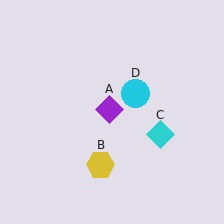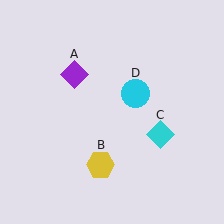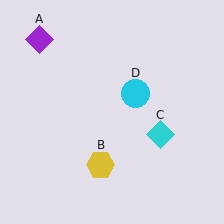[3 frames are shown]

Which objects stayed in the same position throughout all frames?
Yellow hexagon (object B) and cyan diamond (object C) and cyan circle (object D) remained stationary.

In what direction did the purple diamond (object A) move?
The purple diamond (object A) moved up and to the left.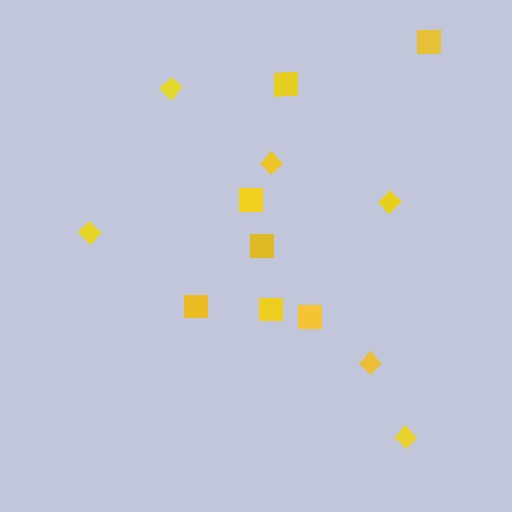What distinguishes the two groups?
There are 2 groups: one group of squares (7) and one group of diamonds (6).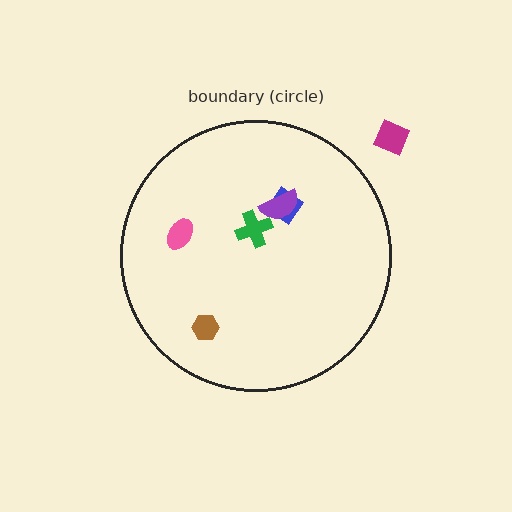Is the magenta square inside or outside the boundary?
Outside.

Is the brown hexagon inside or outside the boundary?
Inside.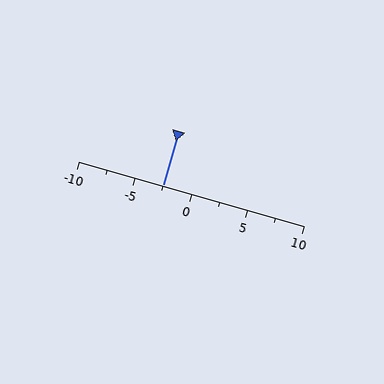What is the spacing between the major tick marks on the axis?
The major ticks are spaced 5 apart.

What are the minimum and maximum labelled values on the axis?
The axis runs from -10 to 10.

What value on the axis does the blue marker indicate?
The marker indicates approximately -2.5.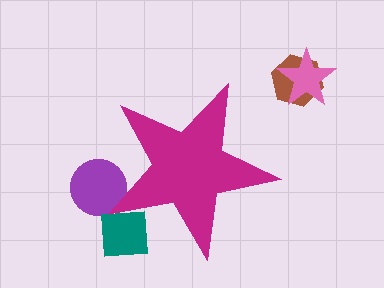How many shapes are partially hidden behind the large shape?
2 shapes are partially hidden.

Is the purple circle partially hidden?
Yes, the purple circle is partially hidden behind the magenta star.